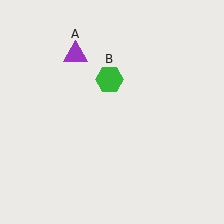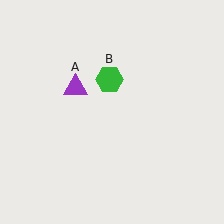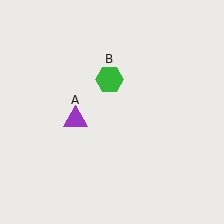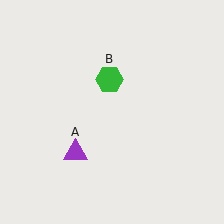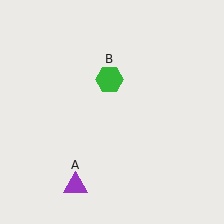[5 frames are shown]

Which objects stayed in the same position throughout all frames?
Green hexagon (object B) remained stationary.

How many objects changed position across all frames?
1 object changed position: purple triangle (object A).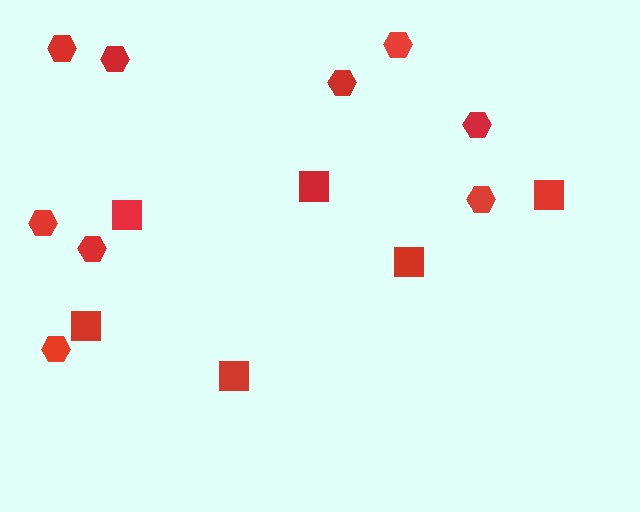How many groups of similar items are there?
There are 2 groups: one group of hexagons (9) and one group of squares (6).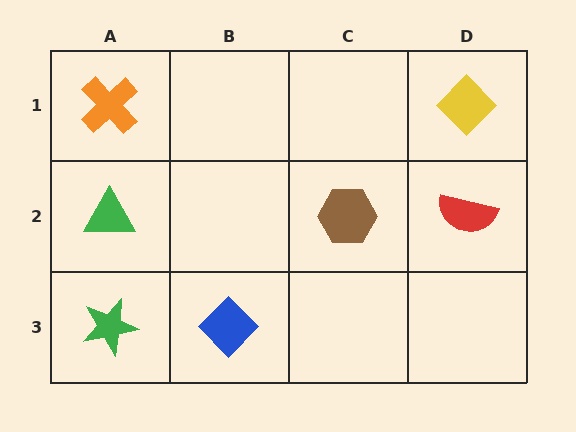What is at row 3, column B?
A blue diamond.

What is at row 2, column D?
A red semicircle.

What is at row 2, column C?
A brown hexagon.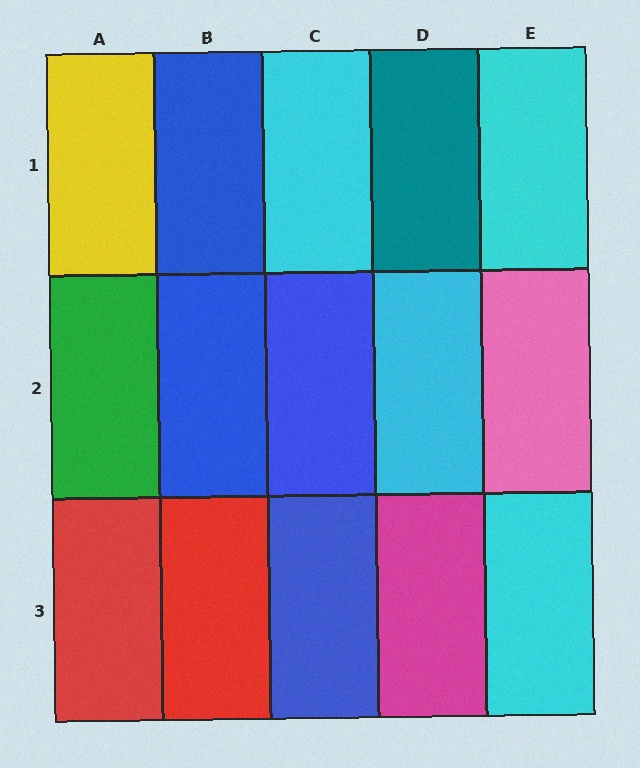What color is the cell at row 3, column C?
Blue.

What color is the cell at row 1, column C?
Cyan.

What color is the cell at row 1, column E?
Cyan.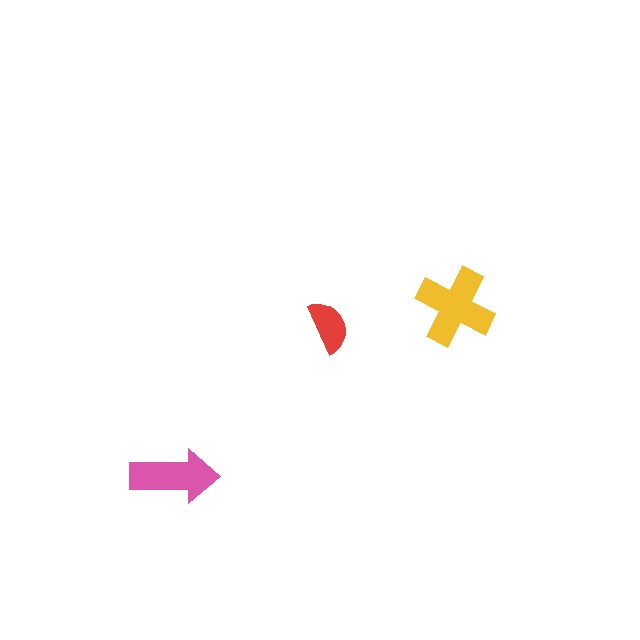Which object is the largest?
The yellow cross.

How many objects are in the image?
There are 3 objects in the image.